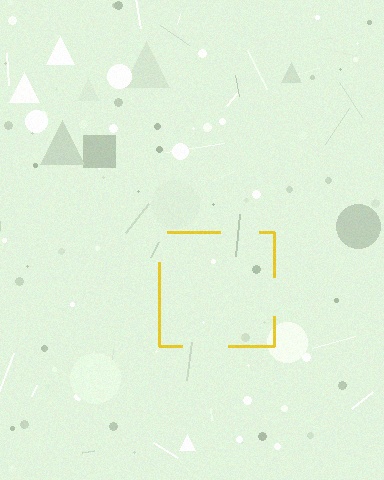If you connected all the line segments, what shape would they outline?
They would outline a square.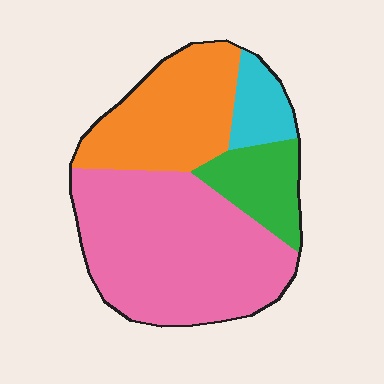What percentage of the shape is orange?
Orange covers roughly 25% of the shape.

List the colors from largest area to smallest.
From largest to smallest: pink, orange, green, cyan.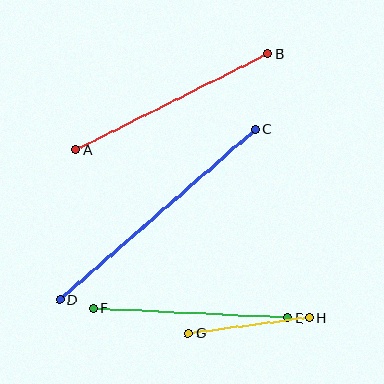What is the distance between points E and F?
The distance is approximately 194 pixels.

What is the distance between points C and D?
The distance is approximately 259 pixels.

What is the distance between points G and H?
The distance is approximately 122 pixels.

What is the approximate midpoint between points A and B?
The midpoint is at approximately (172, 102) pixels.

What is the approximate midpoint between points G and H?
The midpoint is at approximately (249, 325) pixels.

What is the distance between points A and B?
The distance is approximately 215 pixels.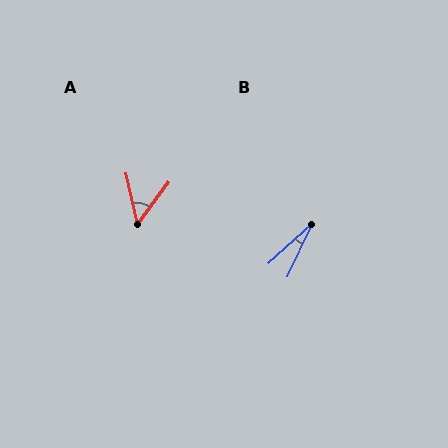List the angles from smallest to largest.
B (22°), A (49°).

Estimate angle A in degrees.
Approximately 49 degrees.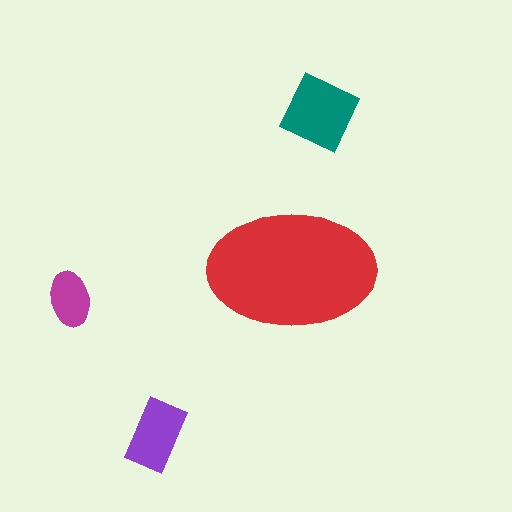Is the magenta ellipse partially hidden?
No, the magenta ellipse is fully visible.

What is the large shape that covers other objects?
A red ellipse.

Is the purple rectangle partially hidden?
No, the purple rectangle is fully visible.